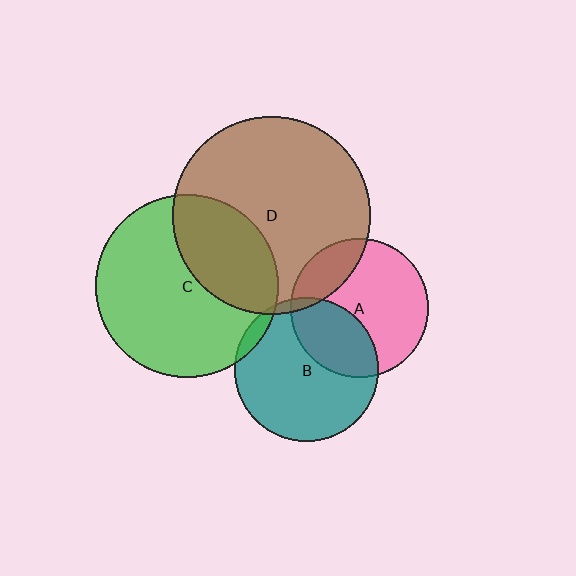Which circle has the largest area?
Circle D (brown).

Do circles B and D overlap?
Yes.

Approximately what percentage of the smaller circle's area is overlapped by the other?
Approximately 5%.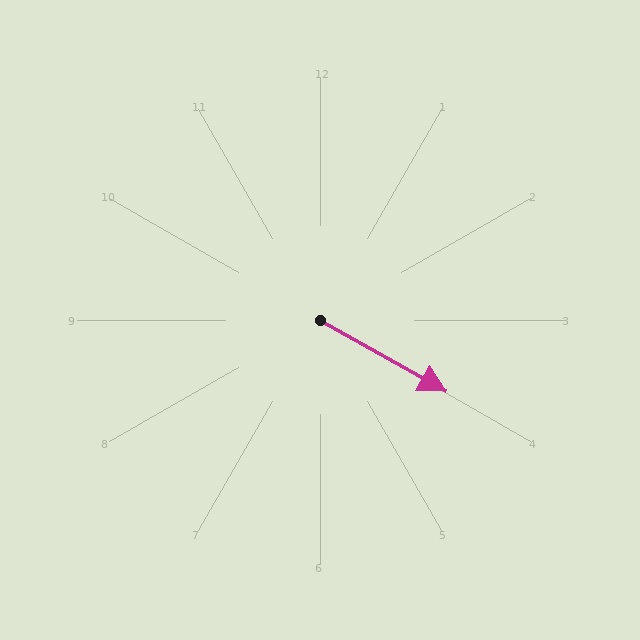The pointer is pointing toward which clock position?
Roughly 4 o'clock.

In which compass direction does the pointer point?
Southeast.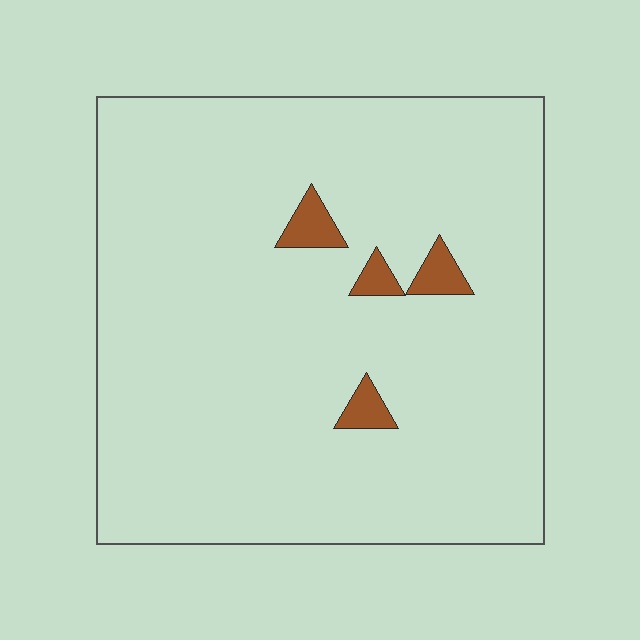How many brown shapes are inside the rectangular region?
4.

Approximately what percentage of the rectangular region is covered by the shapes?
Approximately 5%.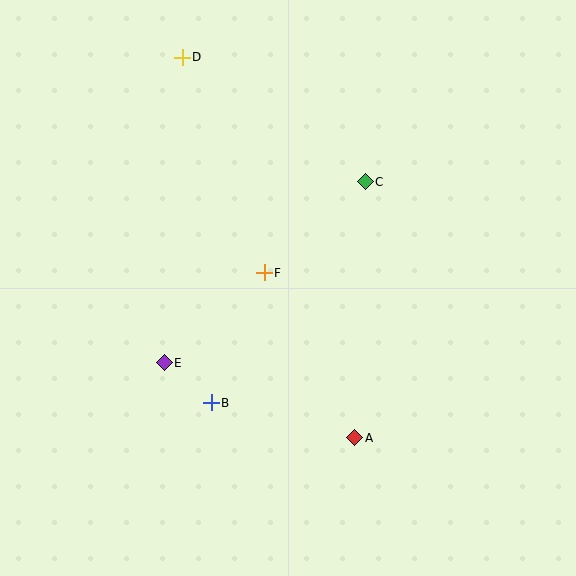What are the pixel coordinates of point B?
Point B is at (211, 403).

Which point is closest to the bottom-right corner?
Point A is closest to the bottom-right corner.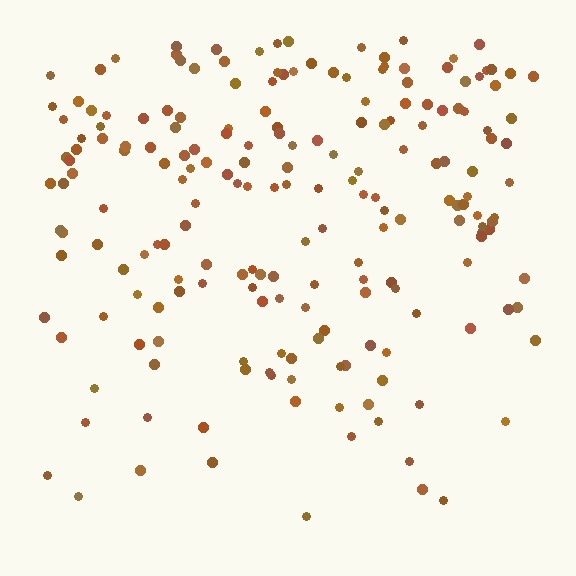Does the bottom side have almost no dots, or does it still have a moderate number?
Still a moderate number, just noticeably fewer than the top.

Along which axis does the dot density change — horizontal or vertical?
Vertical.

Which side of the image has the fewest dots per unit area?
The bottom.